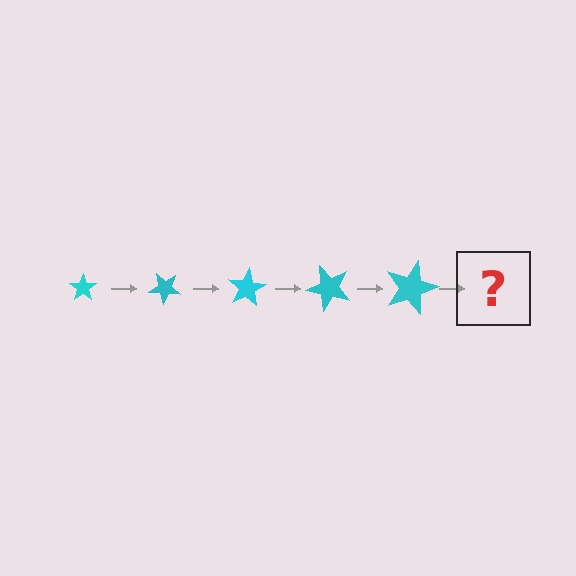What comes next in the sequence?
The next element should be a star, larger than the previous one and rotated 200 degrees from the start.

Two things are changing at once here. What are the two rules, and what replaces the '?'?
The two rules are that the star grows larger each step and it rotates 40 degrees each step. The '?' should be a star, larger than the previous one and rotated 200 degrees from the start.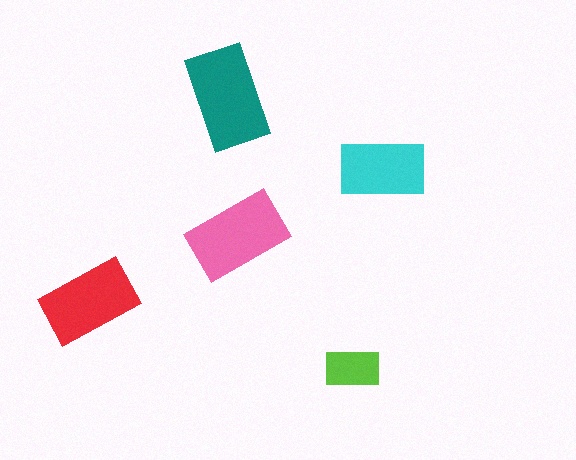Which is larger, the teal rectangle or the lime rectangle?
The teal one.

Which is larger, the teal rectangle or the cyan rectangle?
The teal one.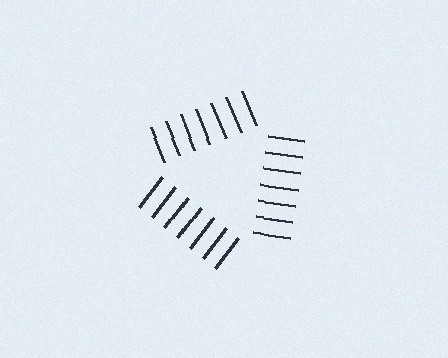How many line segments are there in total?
21 — 7 along each of the 3 edges.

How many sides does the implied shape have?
3 sides — the line-ends trace a triangle.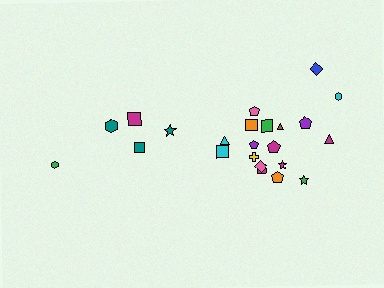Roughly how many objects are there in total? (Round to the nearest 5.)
Roughly 25 objects in total.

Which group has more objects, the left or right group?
The right group.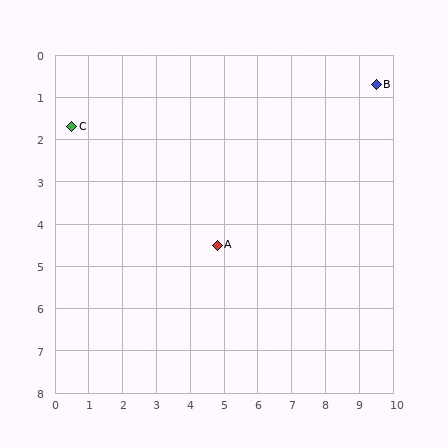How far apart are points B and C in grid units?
Points B and C are about 9.1 grid units apart.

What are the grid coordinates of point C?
Point C is at approximately (0.5, 1.7).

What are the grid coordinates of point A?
Point A is at approximately (4.8, 4.5).